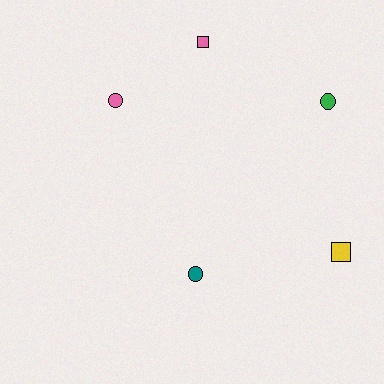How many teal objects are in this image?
There is 1 teal object.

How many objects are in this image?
There are 5 objects.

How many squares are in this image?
There are 2 squares.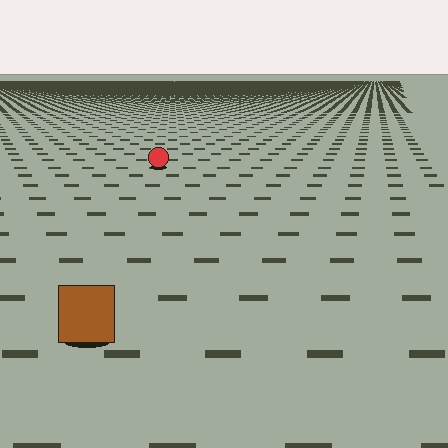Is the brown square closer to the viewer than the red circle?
Yes. The brown square is closer — you can tell from the texture gradient: the ground texture is coarser near it.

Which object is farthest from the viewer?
The red circle is farthest from the viewer. It appears smaller and the ground texture around it is denser.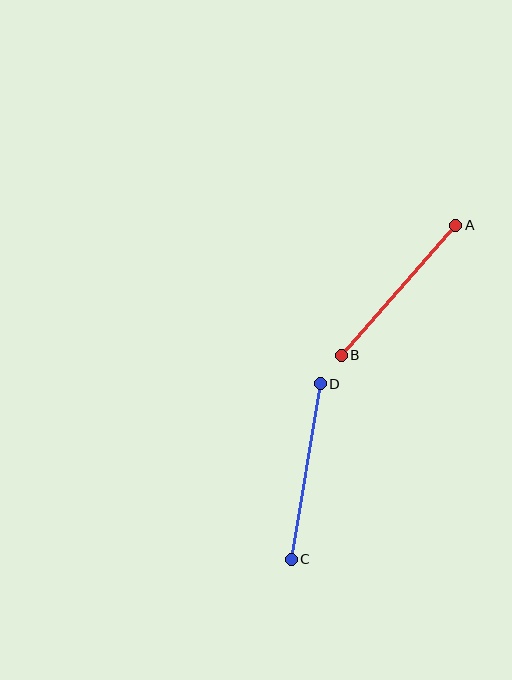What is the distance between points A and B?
The distance is approximately 173 pixels.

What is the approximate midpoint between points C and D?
The midpoint is at approximately (306, 471) pixels.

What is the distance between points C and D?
The distance is approximately 178 pixels.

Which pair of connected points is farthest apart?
Points C and D are farthest apart.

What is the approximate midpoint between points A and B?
The midpoint is at approximately (398, 290) pixels.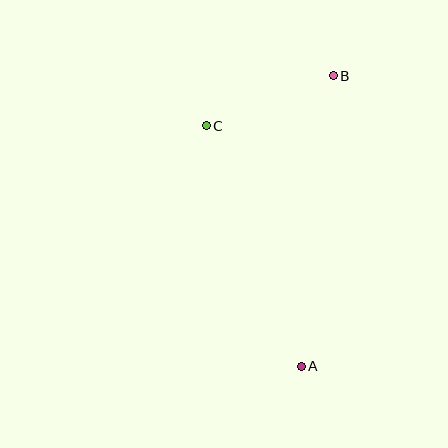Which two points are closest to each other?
Points B and C are closest to each other.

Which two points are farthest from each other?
Points A and B are farthest from each other.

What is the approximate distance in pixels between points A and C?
The distance between A and C is approximately 258 pixels.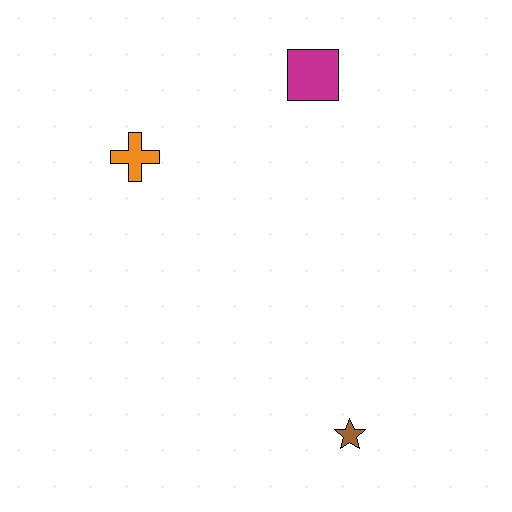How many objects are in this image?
There are 3 objects.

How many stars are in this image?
There is 1 star.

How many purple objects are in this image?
There are no purple objects.